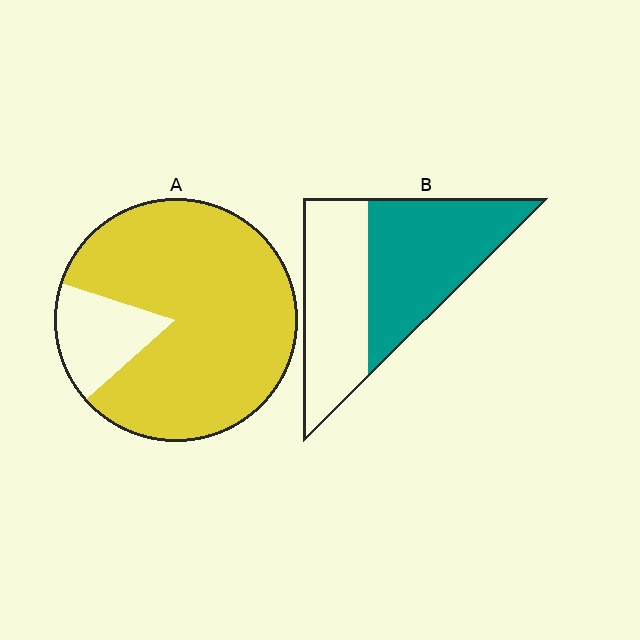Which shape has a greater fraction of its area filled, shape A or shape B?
Shape A.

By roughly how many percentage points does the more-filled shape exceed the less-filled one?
By roughly 30 percentage points (A over B).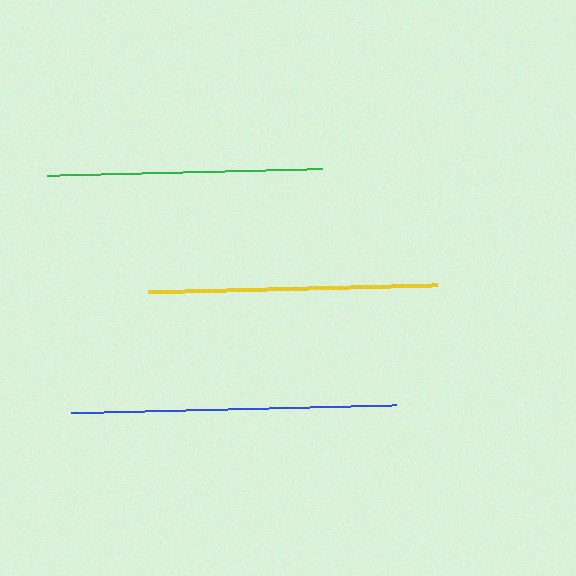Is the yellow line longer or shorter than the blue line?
The blue line is longer than the yellow line.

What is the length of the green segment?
The green segment is approximately 274 pixels long.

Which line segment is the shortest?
The green line is the shortest at approximately 274 pixels.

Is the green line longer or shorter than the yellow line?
The yellow line is longer than the green line.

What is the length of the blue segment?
The blue segment is approximately 325 pixels long.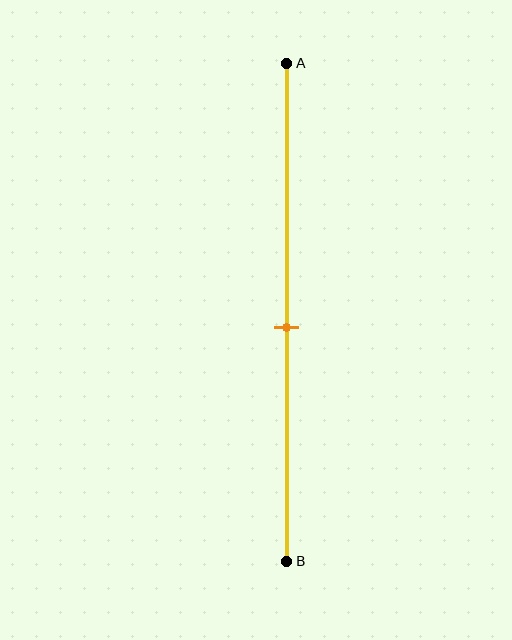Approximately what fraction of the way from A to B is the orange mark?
The orange mark is approximately 55% of the way from A to B.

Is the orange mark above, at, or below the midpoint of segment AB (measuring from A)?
The orange mark is approximately at the midpoint of segment AB.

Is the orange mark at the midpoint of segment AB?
Yes, the mark is approximately at the midpoint.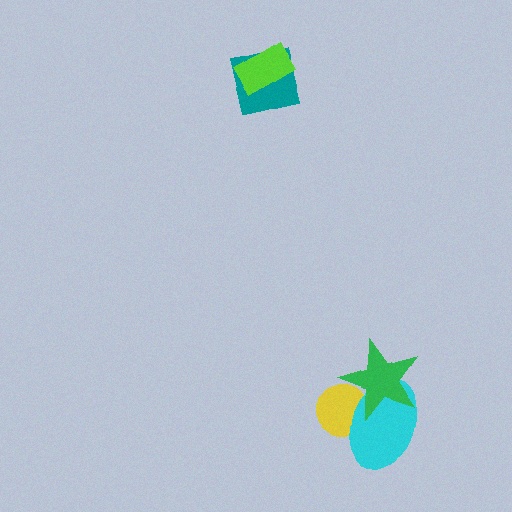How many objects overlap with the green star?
2 objects overlap with the green star.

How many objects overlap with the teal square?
1 object overlaps with the teal square.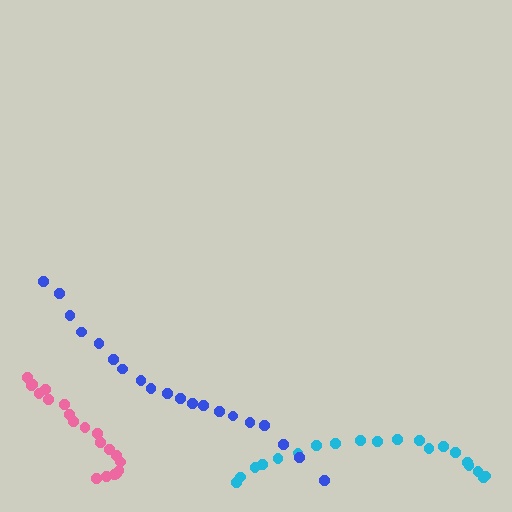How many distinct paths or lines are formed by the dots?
There are 3 distinct paths.